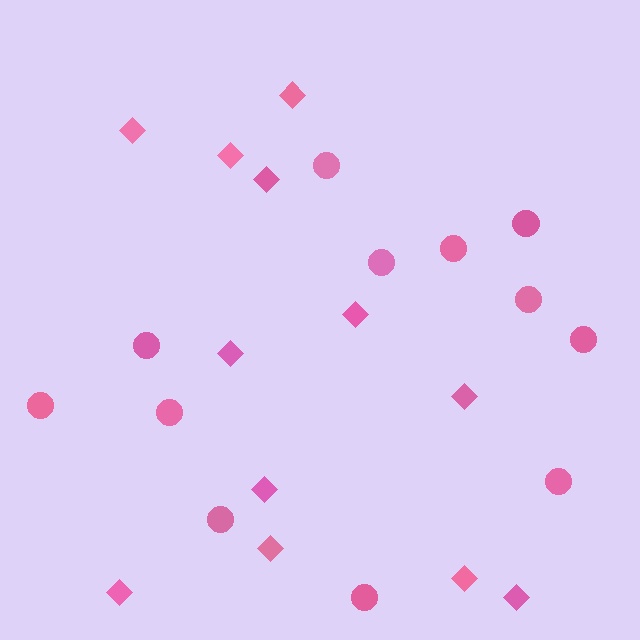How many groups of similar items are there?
There are 2 groups: one group of circles (12) and one group of diamonds (12).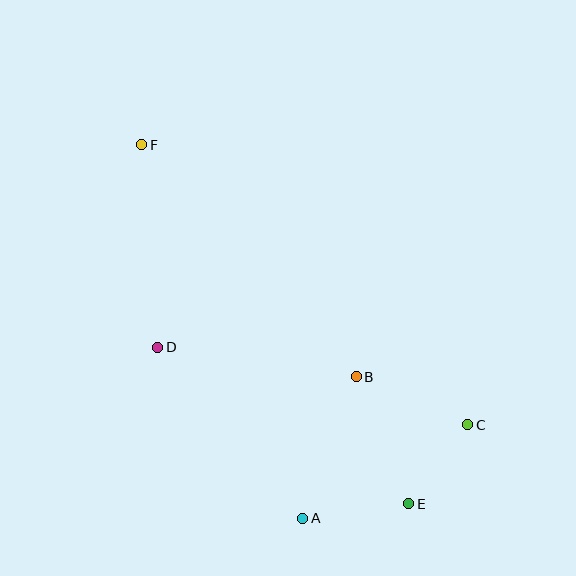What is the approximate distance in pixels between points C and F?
The distance between C and F is approximately 430 pixels.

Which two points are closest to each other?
Points C and E are closest to each other.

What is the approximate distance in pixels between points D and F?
The distance between D and F is approximately 203 pixels.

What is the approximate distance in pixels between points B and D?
The distance between B and D is approximately 201 pixels.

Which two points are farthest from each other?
Points E and F are farthest from each other.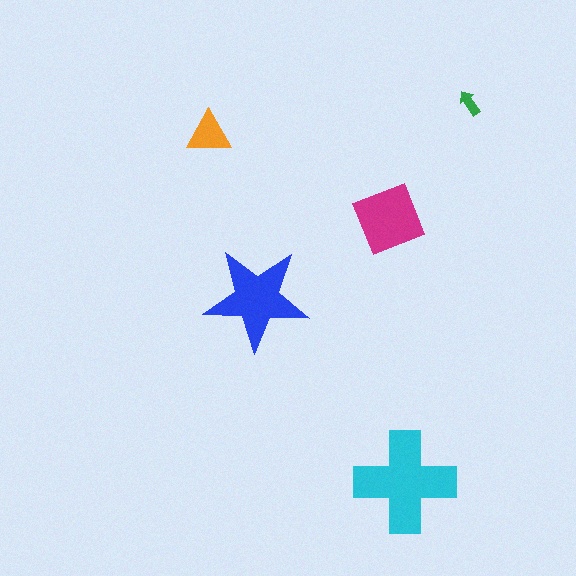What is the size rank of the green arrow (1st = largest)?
5th.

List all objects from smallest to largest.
The green arrow, the orange triangle, the magenta square, the blue star, the cyan cross.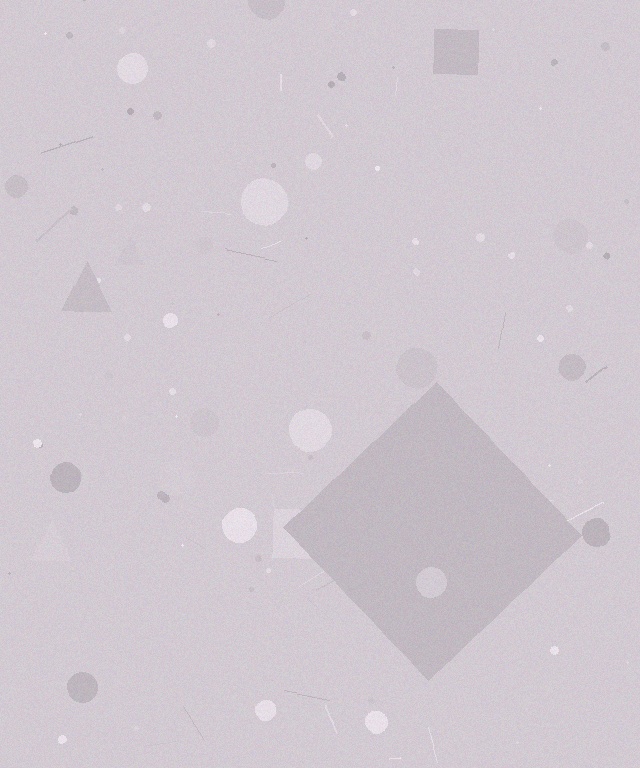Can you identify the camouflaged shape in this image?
The camouflaged shape is a diamond.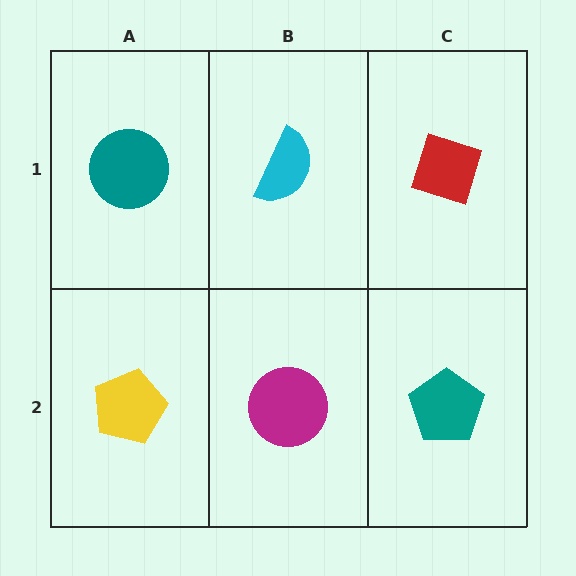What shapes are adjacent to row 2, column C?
A red diamond (row 1, column C), a magenta circle (row 2, column B).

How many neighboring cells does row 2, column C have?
2.